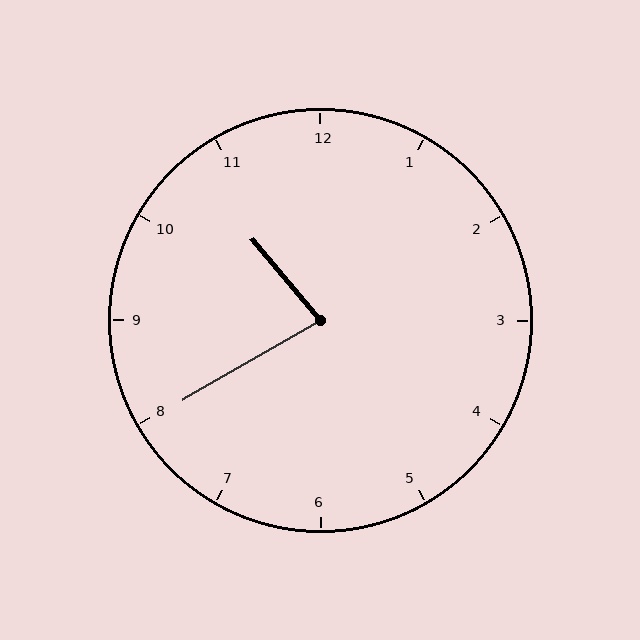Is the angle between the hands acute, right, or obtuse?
It is acute.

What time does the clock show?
10:40.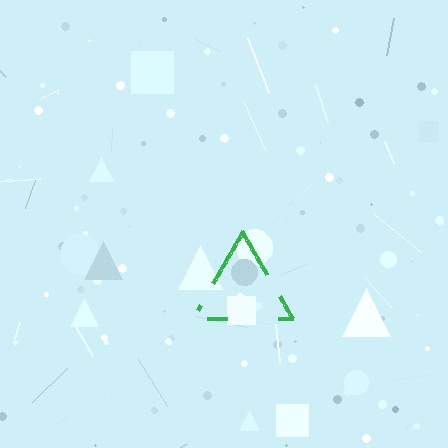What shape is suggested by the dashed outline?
The dashed outline suggests a triangle.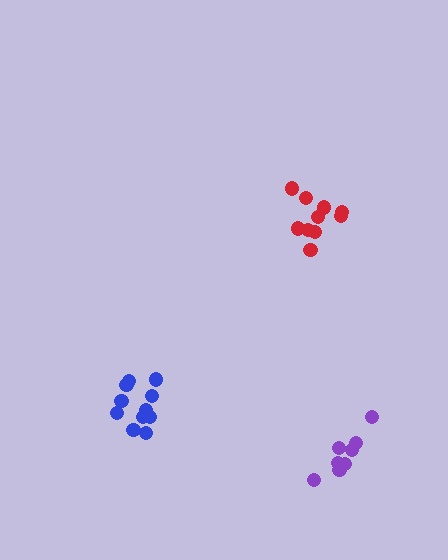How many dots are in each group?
Group 1: 10 dots, Group 2: 8 dots, Group 3: 11 dots (29 total).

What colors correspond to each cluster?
The clusters are colored: red, purple, blue.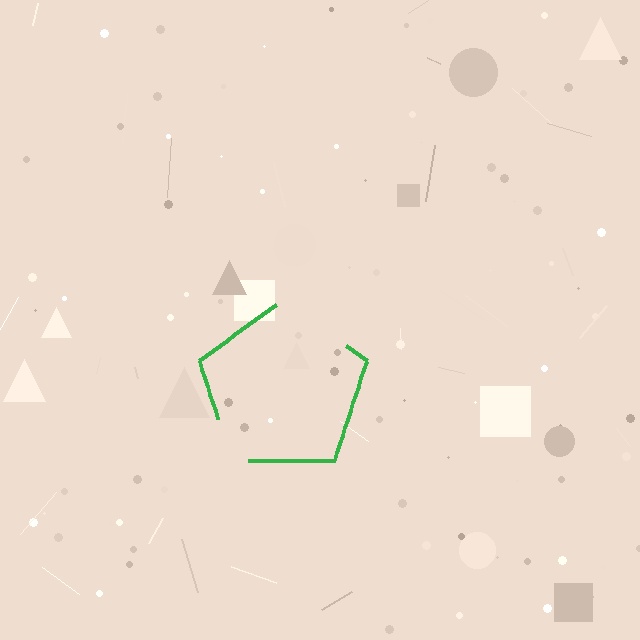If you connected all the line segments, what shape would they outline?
They would outline a pentagon.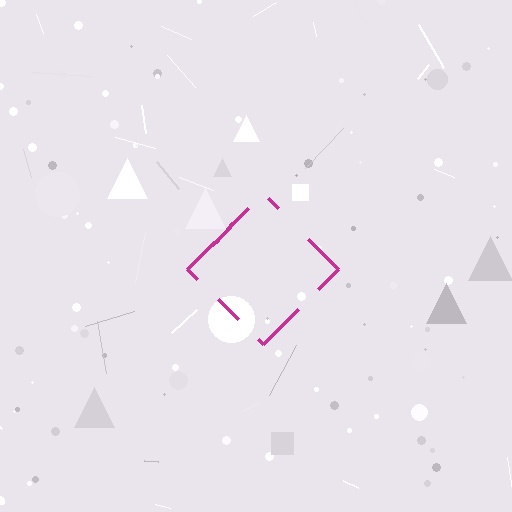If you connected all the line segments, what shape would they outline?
They would outline a diamond.